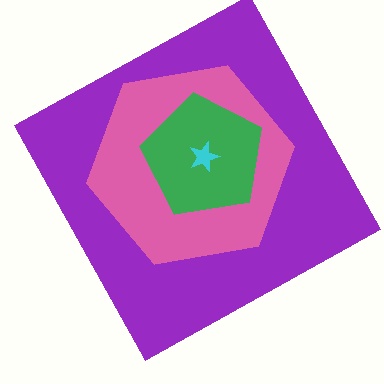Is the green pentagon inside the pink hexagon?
Yes.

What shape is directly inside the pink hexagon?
The green pentagon.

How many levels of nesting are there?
4.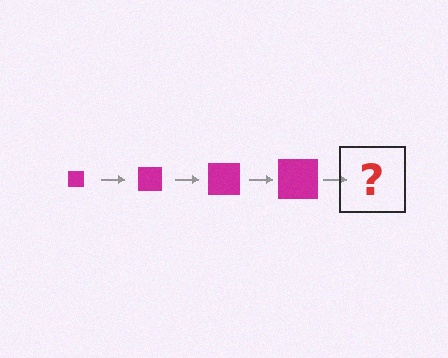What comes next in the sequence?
The next element should be a magenta square, larger than the previous one.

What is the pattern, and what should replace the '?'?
The pattern is that the square gets progressively larger each step. The '?' should be a magenta square, larger than the previous one.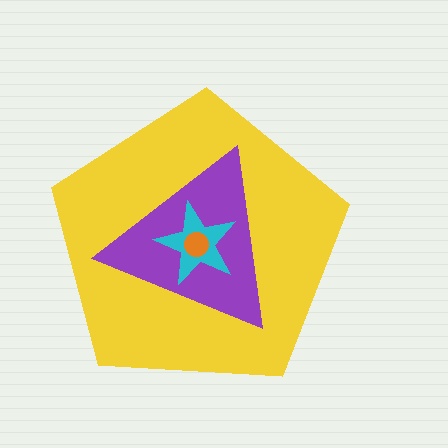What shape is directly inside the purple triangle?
The cyan star.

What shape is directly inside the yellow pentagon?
The purple triangle.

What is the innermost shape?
The orange circle.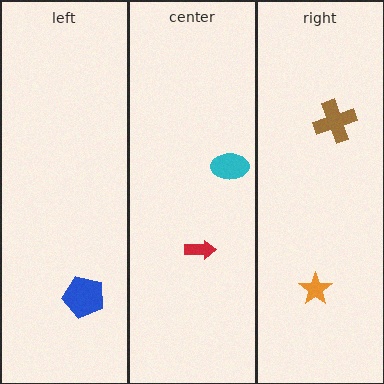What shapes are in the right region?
The brown cross, the orange star.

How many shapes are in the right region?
2.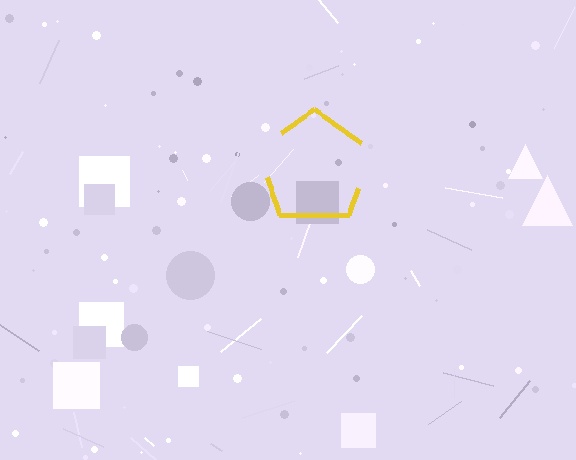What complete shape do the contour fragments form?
The contour fragments form a pentagon.